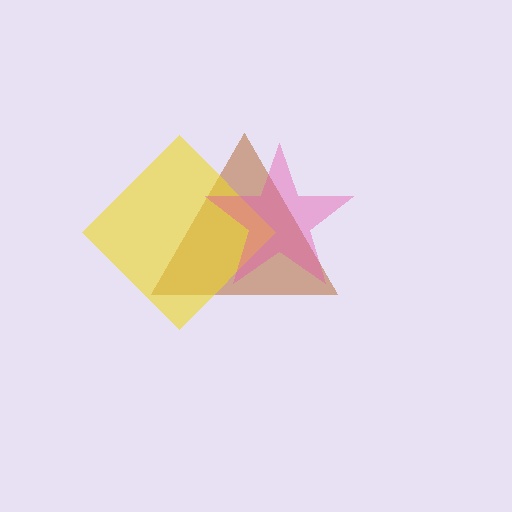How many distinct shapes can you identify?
There are 3 distinct shapes: a brown triangle, a yellow diamond, a pink star.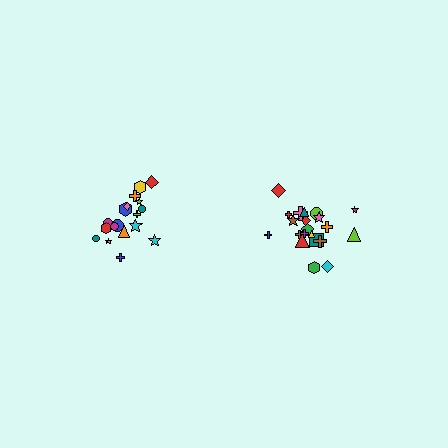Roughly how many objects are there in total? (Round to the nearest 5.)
Roughly 40 objects in total.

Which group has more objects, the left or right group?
The right group.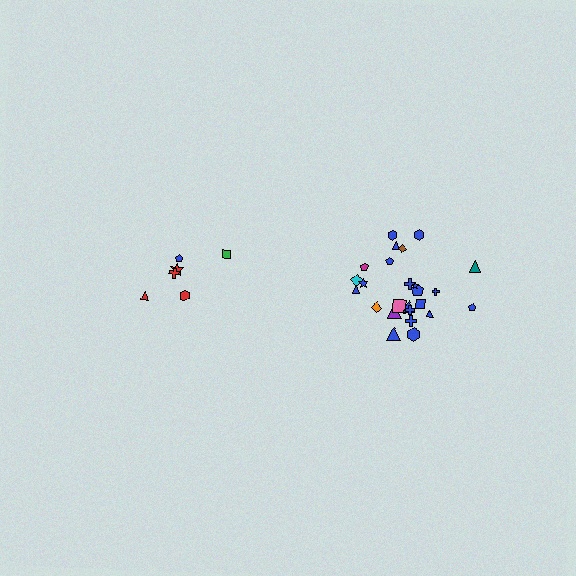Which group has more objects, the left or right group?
The right group.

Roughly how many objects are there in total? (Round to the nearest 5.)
Roughly 30 objects in total.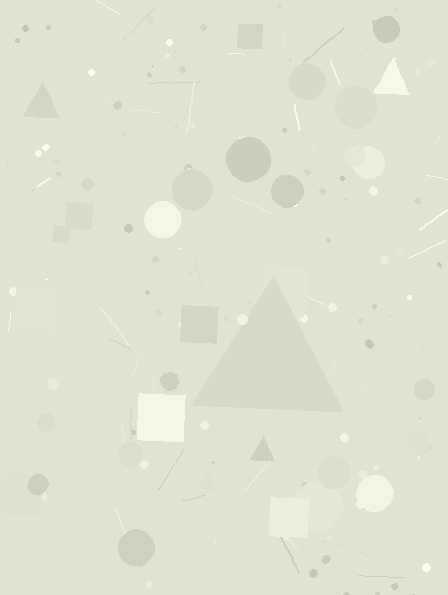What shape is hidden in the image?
A triangle is hidden in the image.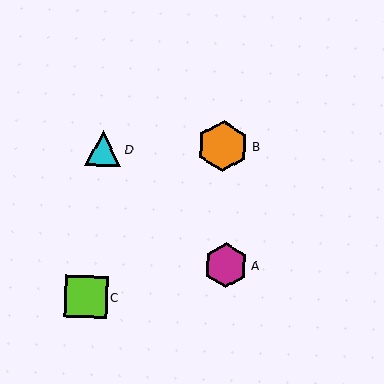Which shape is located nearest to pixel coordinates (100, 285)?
The lime square (labeled C) at (86, 297) is nearest to that location.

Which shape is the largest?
The orange hexagon (labeled B) is the largest.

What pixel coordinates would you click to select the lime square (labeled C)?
Click at (86, 297) to select the lime square C.